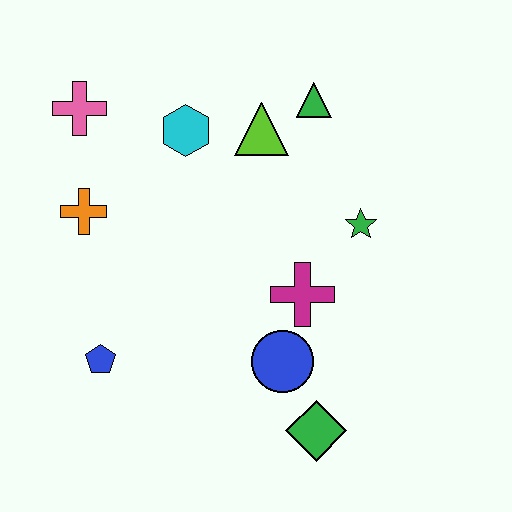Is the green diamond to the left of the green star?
Yes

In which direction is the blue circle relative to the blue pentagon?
The blue circle is to the right of the blue pentagon.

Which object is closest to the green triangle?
The lime triangle is closest to the green triangle.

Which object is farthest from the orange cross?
The green diamond is farthest from the orange cross.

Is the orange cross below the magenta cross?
No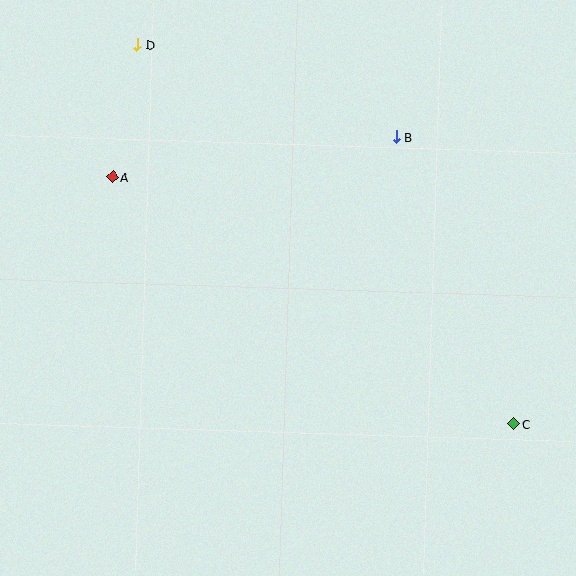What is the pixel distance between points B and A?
The distance between B and A is 286 pixels.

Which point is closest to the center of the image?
Point B at (396, 137) is closest to the center.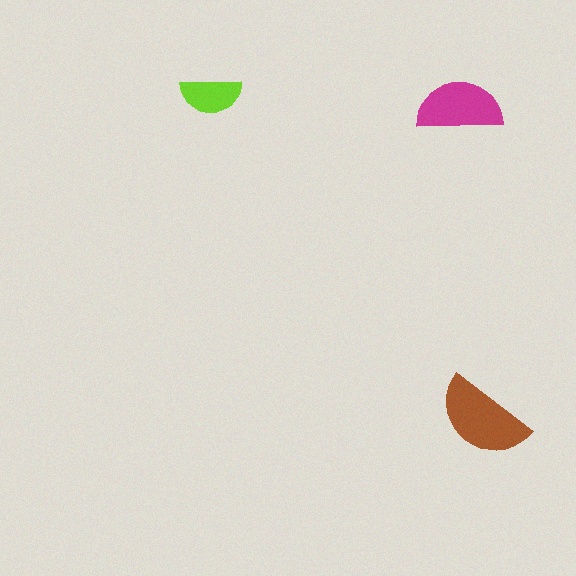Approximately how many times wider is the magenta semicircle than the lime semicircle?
About 1.5 times wider.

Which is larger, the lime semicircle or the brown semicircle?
The brown one.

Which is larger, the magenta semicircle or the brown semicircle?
The brown one.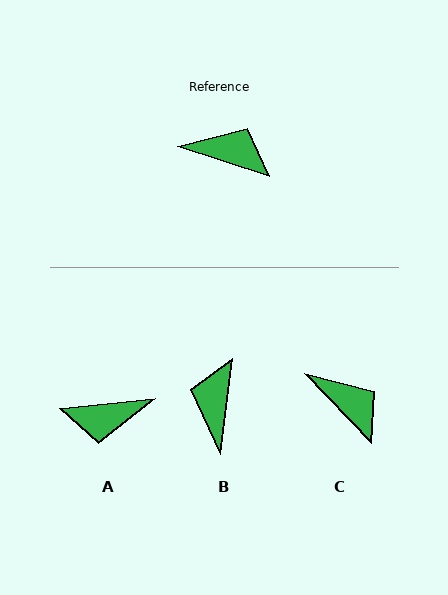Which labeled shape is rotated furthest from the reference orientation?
A, about 156 degrees away.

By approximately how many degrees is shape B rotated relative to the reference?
Approximately 101 degrees counter-clockwise.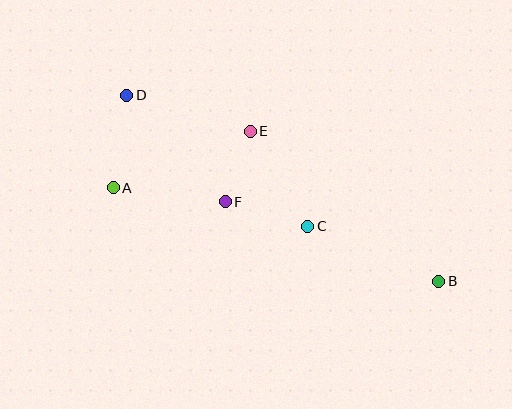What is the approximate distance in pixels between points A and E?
The distance between A and E is approximately 148 pixels.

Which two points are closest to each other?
Points E and F are closest to each other.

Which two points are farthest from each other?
Points B and D are farthest from each other.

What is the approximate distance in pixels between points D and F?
The distance between D and F is approximately 145 pixels.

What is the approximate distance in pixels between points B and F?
The distance between B and F is approximately 228 pixels.